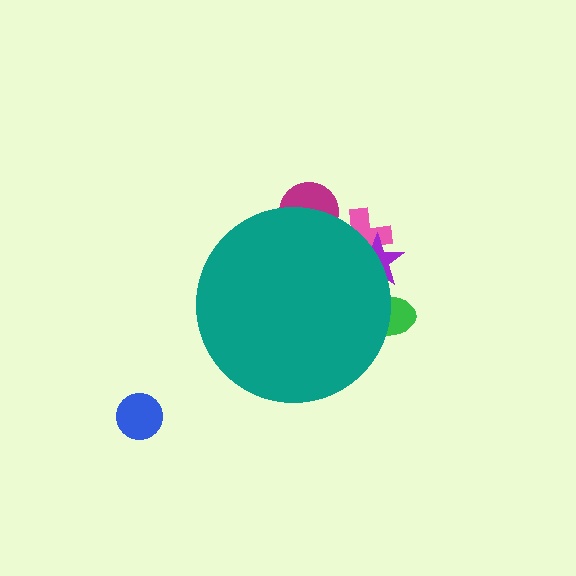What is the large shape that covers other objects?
A teal circle.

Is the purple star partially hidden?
Yes, the purple star is partially hidden behind the teal circle.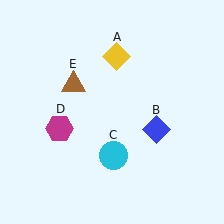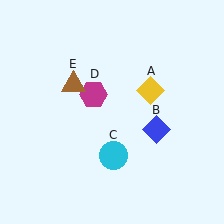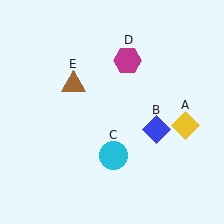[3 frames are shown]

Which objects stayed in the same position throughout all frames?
Blue diamond (object B) and cyan circle (object C) and brown triangle (object E) remained stationary.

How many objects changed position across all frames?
2 objects changed position: yellow diamond (object A), magenta hexagon (object D).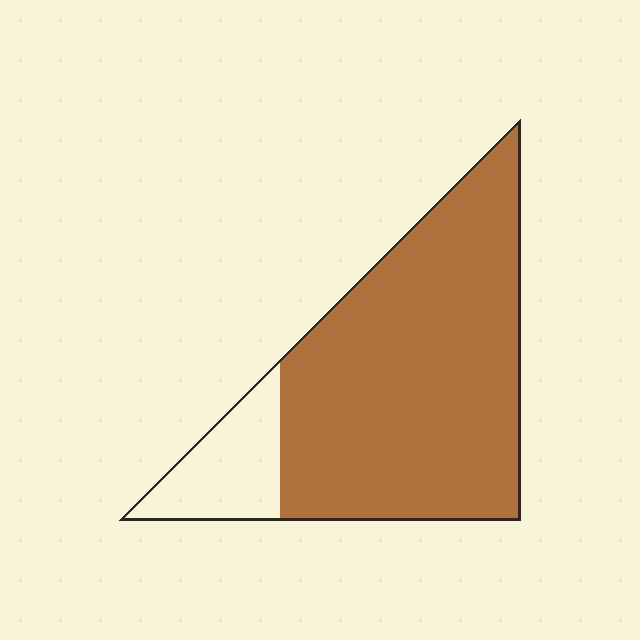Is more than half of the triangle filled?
Yes.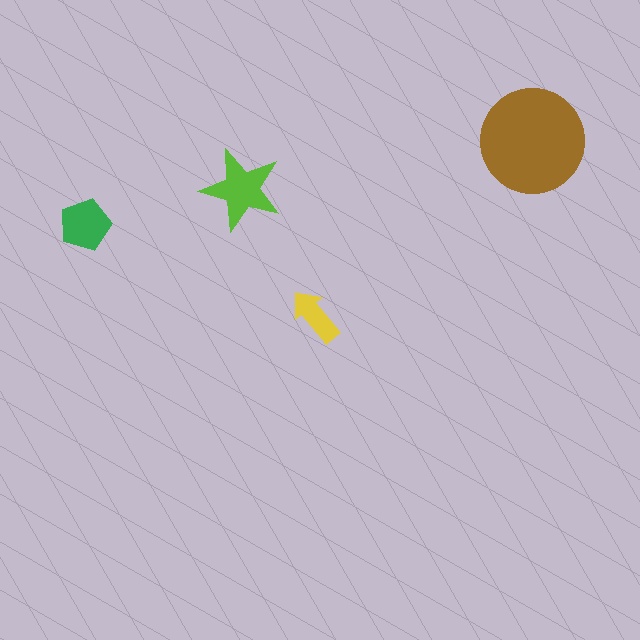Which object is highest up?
The brown circle is topmost.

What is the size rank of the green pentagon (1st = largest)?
3rd.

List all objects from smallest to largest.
The yellow arrow, the green pentagon, the lime star, the brown circle.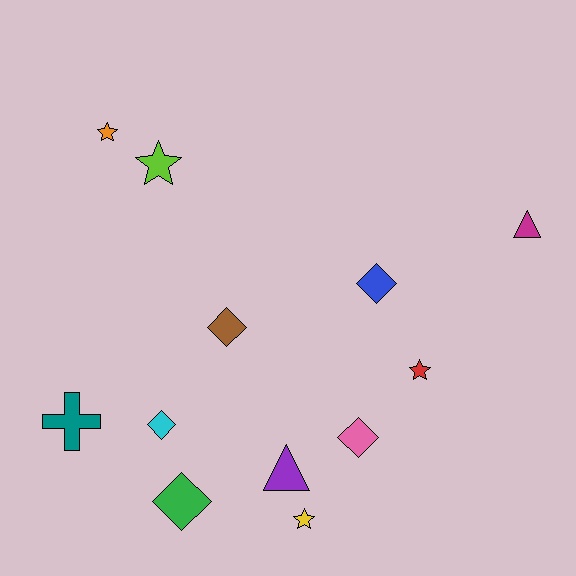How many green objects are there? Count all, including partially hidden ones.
There is 1 green object.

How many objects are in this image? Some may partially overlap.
There are 12 objects.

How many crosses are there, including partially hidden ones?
There is 1 cross.